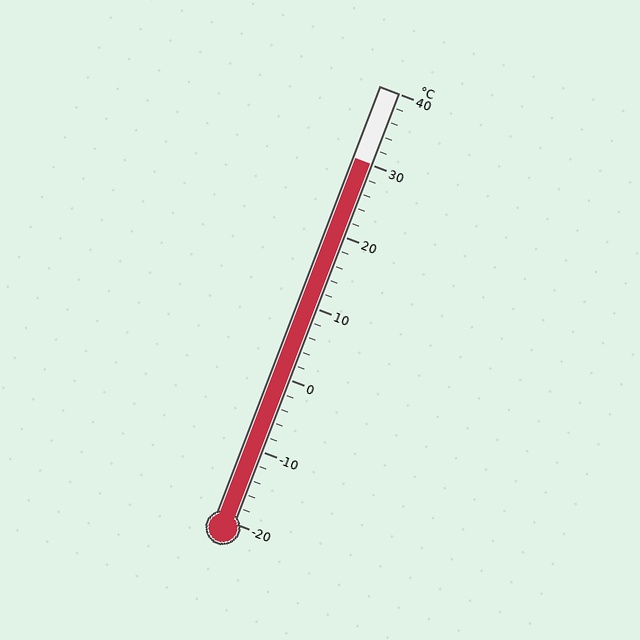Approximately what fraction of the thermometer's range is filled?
The thermometer is filled to approximately 85% of its range.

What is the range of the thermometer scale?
The thermometer scale ranges from -20°C to 40°C.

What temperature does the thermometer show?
The thermometer shows approximately 30°C.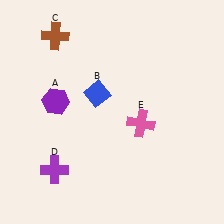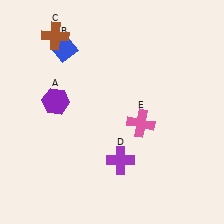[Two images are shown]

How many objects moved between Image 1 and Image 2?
2 objects moved between the two images.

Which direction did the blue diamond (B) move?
The blue diamond (B) moved up.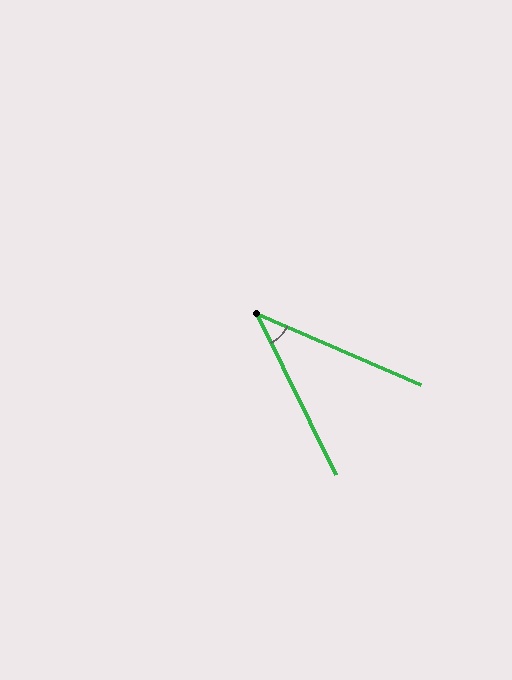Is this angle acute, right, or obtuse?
It is acute.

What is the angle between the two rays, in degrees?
Approximately 40 degrees.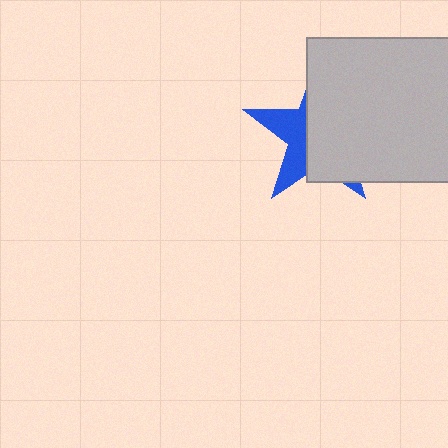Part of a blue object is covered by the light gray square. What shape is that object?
It is a star.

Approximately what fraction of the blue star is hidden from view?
Roughly 65% of the blue star is hidden behind the light gray square.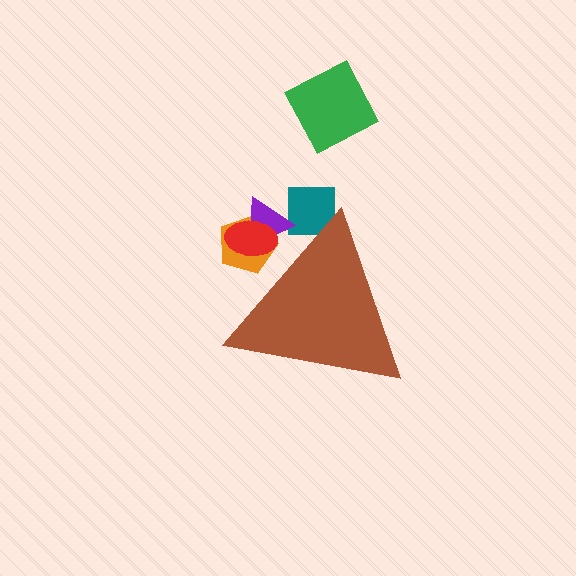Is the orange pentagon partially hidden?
Yes, the orange pentagon is partially hidden behind the brown triangle.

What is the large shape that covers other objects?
A brown triangle.